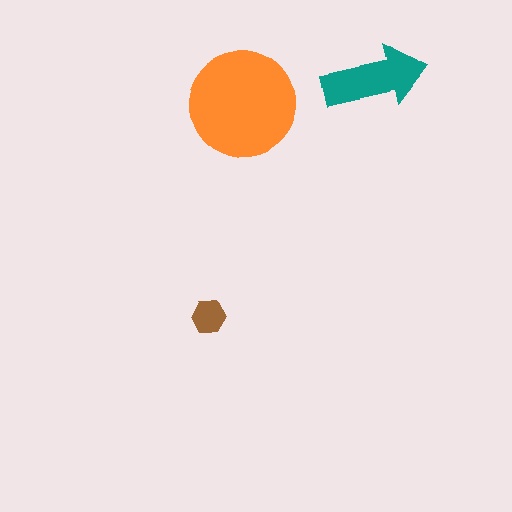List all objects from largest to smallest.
The orange circle, the teal arrow, the brown hexagon.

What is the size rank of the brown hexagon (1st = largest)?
3rd.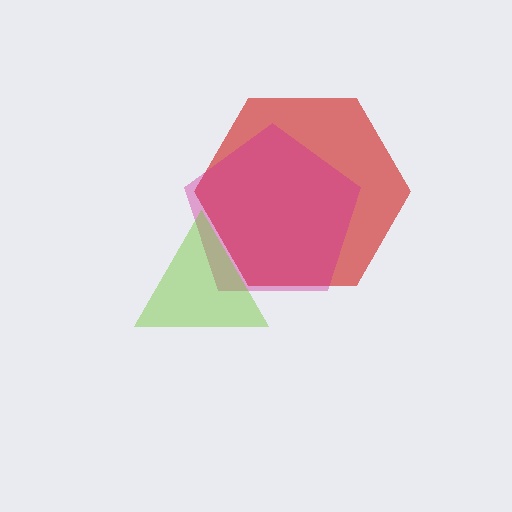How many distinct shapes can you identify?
There are 3 distinct shapes: a red hexagon, a magenta pentagon, a lime triangle.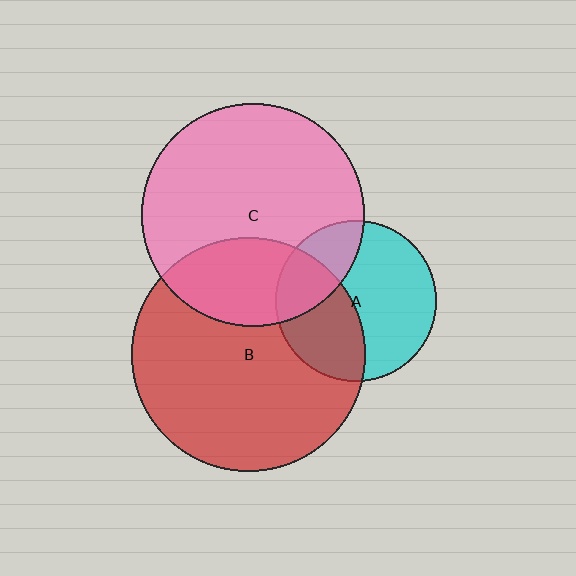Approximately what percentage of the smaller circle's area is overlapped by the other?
Approximately 30%.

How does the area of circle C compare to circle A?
Approximately 1.9 times.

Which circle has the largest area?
Circle B (red).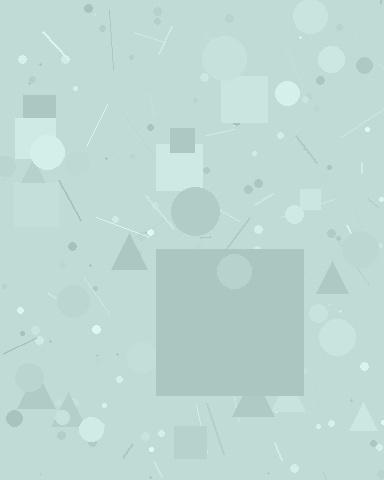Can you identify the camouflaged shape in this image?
The camouflaged shape is a square.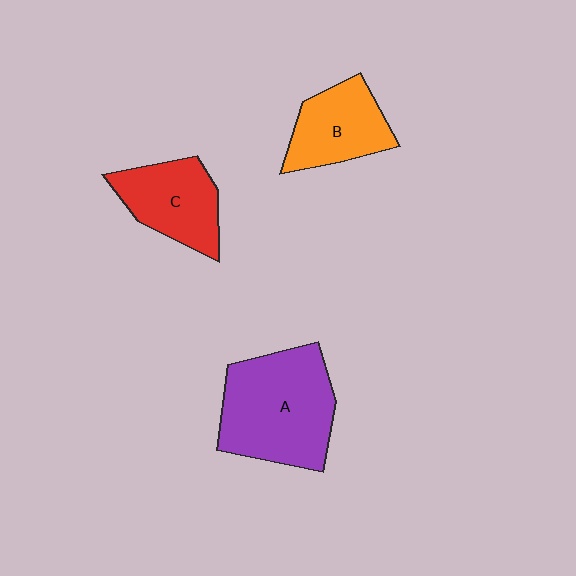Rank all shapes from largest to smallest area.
From largest to smallest: A (purple), C (red), B (orange).